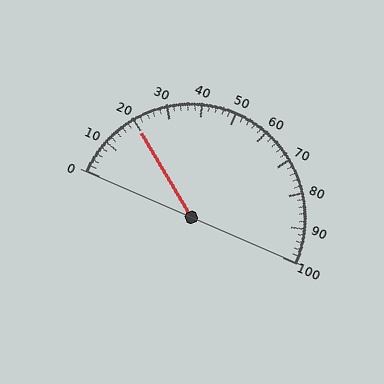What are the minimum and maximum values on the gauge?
The gauge ranges from 0 to 100.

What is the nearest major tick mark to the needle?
The nearest major tick mark is 20.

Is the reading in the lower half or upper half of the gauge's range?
The reading is in the lower half of the range (0 to 100).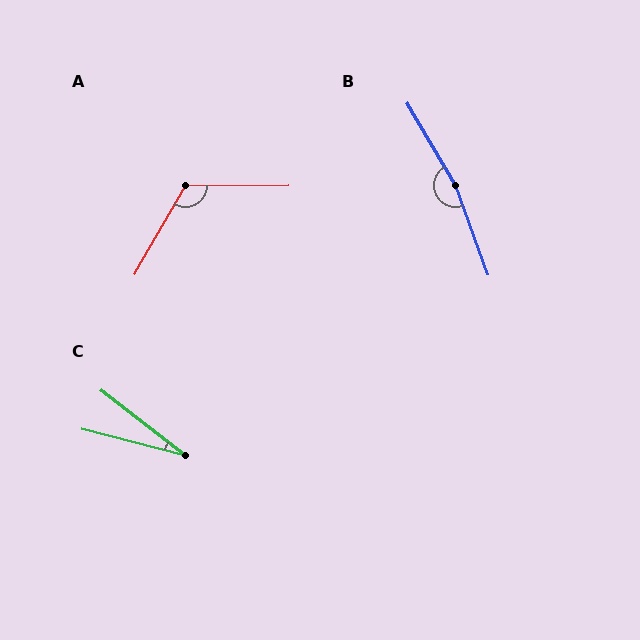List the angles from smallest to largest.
C (23°), A (121°), B (169°).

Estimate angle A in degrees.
Approximately 121 degrees.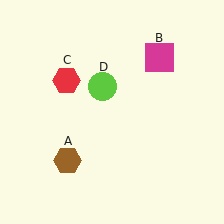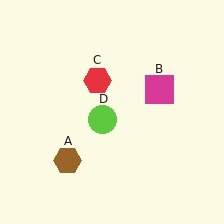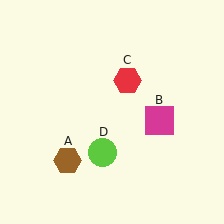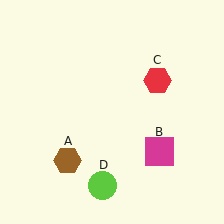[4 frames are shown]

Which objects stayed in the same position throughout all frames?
Brown hexagon (object A) remained stationary.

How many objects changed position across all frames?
3 objects changed position: magenta square (object B), red hexagon (object C), lime circle (object D).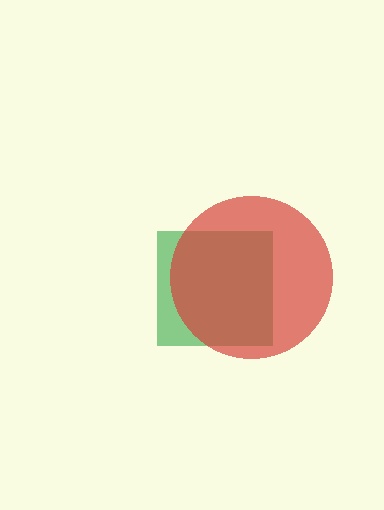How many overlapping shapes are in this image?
There are 2 overlapping shapes in the image.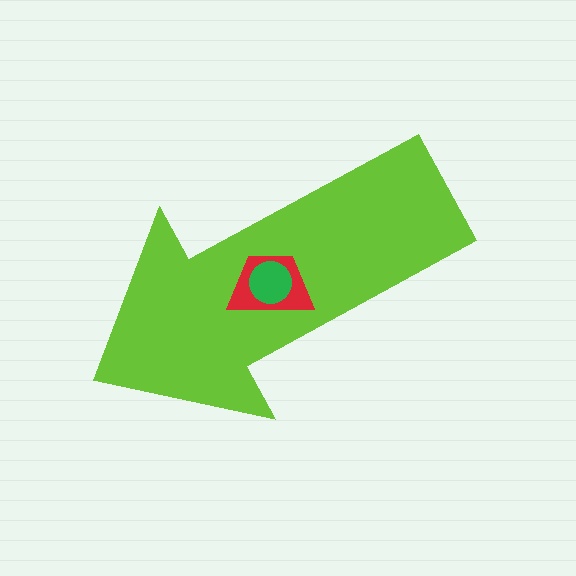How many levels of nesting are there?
3.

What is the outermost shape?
The lime arrow.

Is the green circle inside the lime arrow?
Yes.